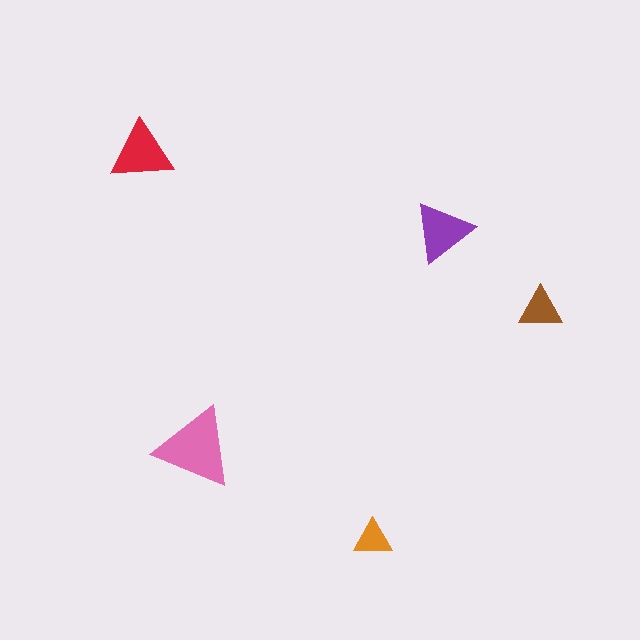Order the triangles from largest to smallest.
the pink one, the red one, the purple one, the brown one, the orange one.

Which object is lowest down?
The orange triangle is bottommost.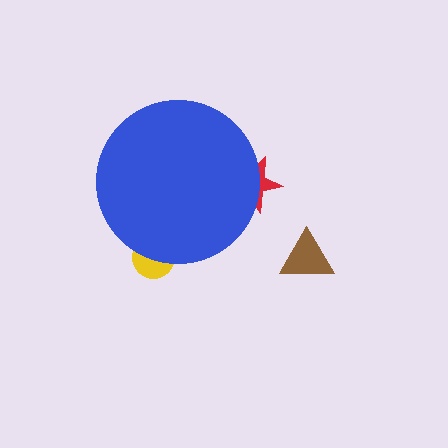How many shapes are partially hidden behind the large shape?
2 shapes are partially hidden.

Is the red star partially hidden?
Yes, the red star is partially hidden behind the blue circle.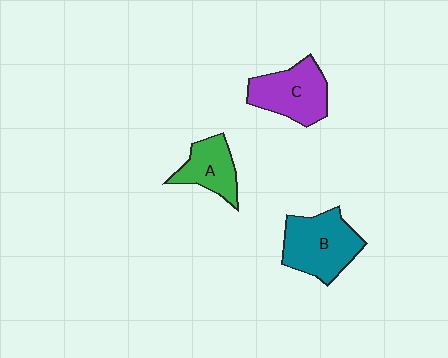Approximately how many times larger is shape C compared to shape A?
Approximately 1.4 times.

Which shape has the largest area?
Shape B (teal).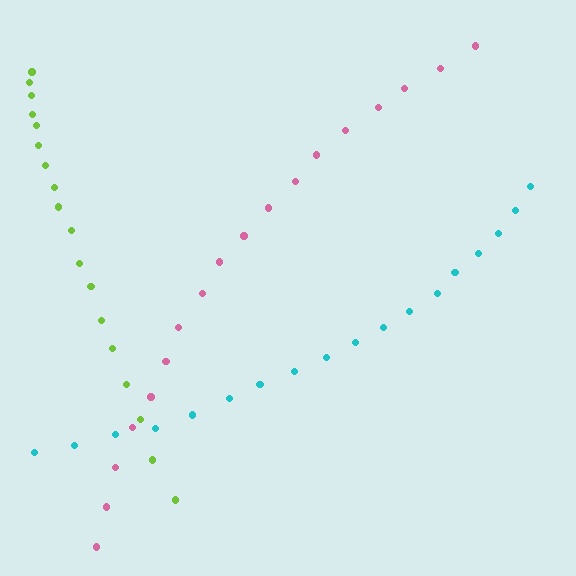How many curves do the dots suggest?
There are 3 distinct paths.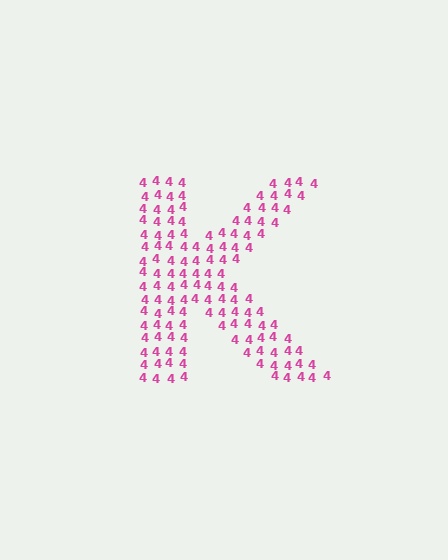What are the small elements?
The small elements are digit 4's.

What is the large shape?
The large shape is the letter K.